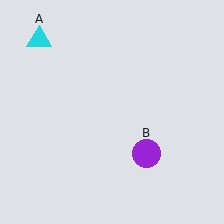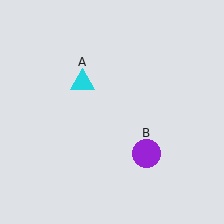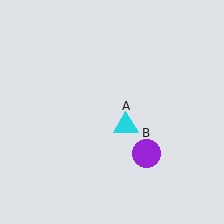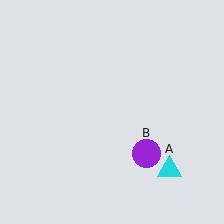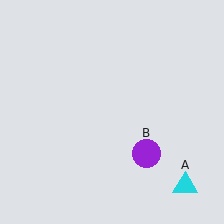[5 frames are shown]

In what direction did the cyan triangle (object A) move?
The cyan triangle (object A) moved down and to the right.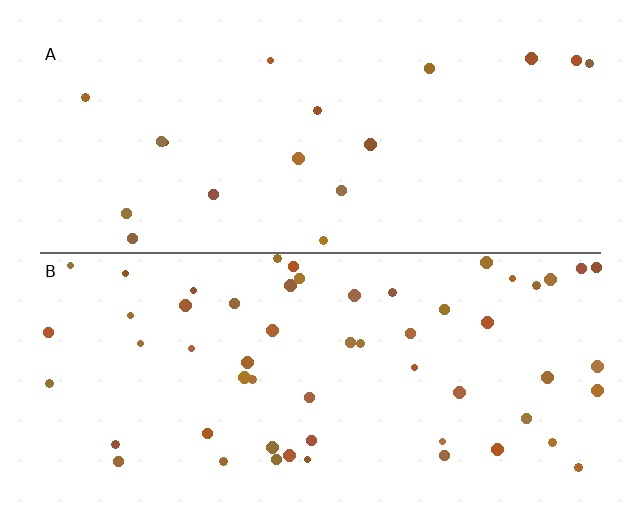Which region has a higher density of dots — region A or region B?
B (the bottom).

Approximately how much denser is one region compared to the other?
Approximately 3.1× — region B over region A.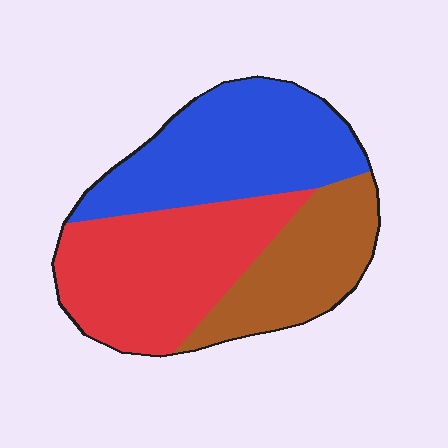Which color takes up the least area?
Brown, at roughly 25%.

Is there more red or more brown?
Red.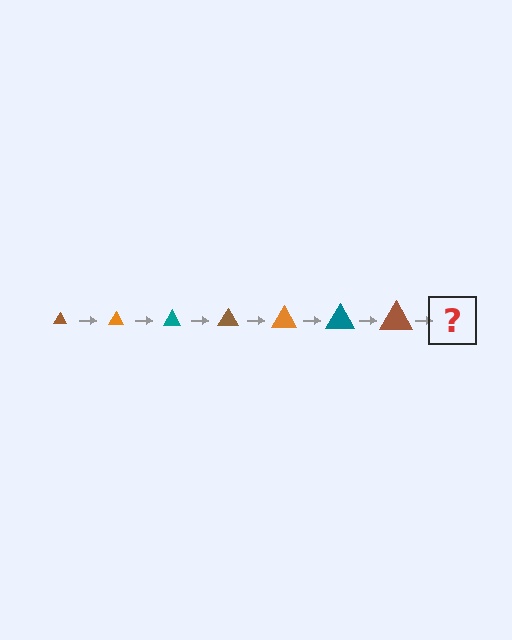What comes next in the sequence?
The next element should be an orange triangle, larger than the previous one.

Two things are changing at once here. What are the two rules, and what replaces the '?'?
The two rules are that the triangle grows larger each step and the color cycles through brown, orange, and teal. The '?' should be an orange triangle, larger than the previous one.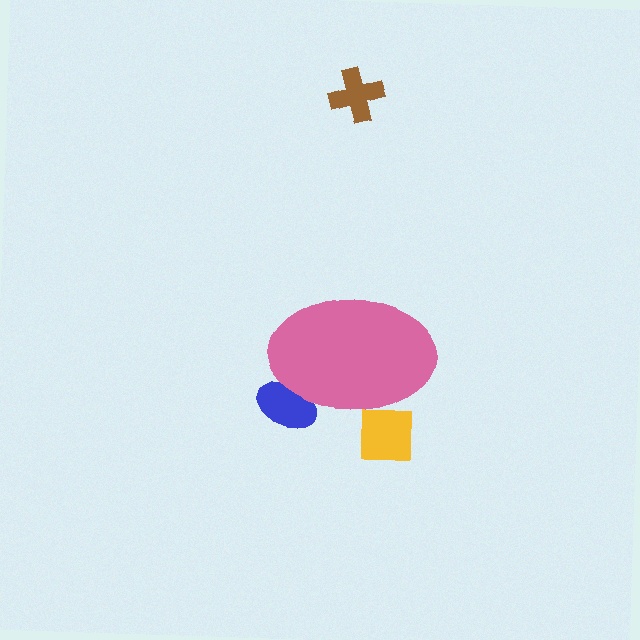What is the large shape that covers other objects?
A pink ellipse.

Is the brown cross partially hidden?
No, the brown cross is fully visible.